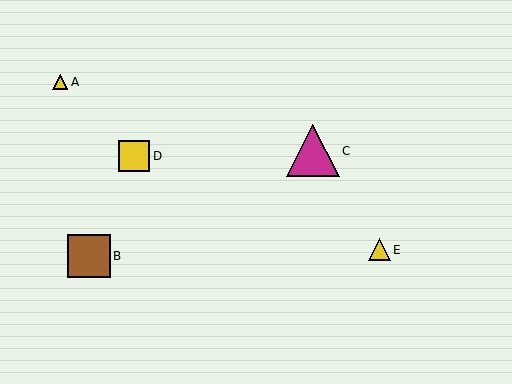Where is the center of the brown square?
The center of the brown square is at (89, 256).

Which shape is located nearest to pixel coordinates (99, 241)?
The brown square (labeled B) at (89, 256) is nearest to that location.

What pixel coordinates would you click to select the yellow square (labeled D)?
Click at (134, 156) to select the yellow square D.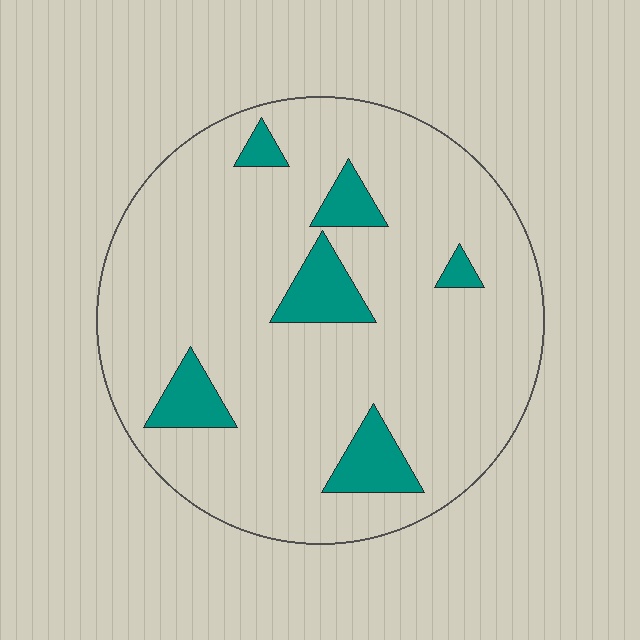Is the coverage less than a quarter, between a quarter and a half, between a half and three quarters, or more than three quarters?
Less than a quarter.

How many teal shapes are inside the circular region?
6.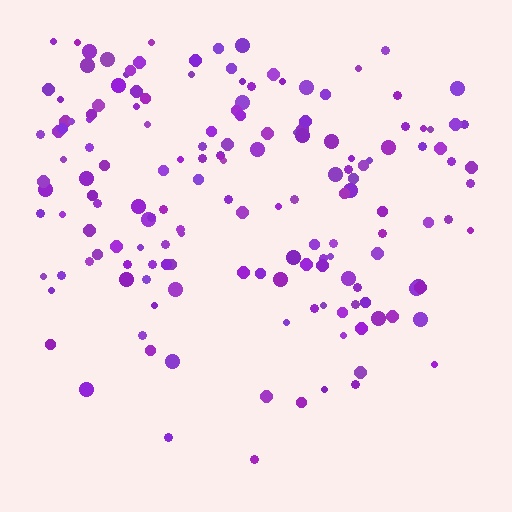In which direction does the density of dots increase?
From bottom to top, with the top side densest.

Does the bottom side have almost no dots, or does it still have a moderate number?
Still a moderate number, just noticeably fewer than the top.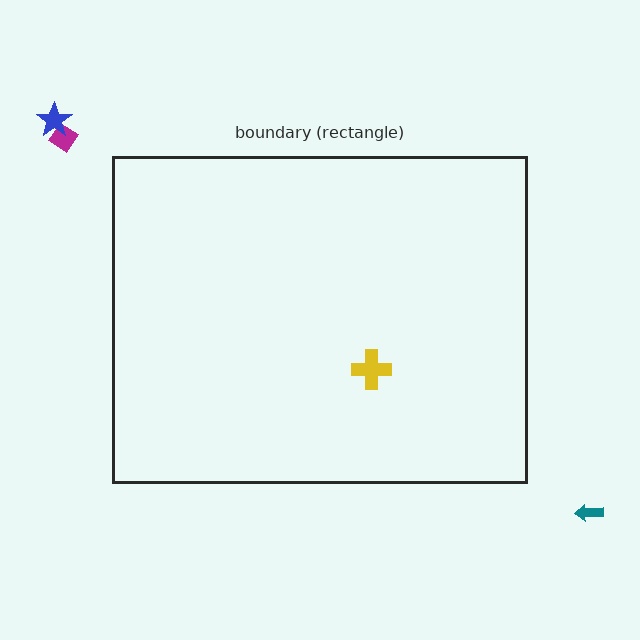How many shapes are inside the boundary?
1 inside, 3 outside.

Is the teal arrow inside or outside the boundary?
Outside.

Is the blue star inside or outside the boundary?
Outside.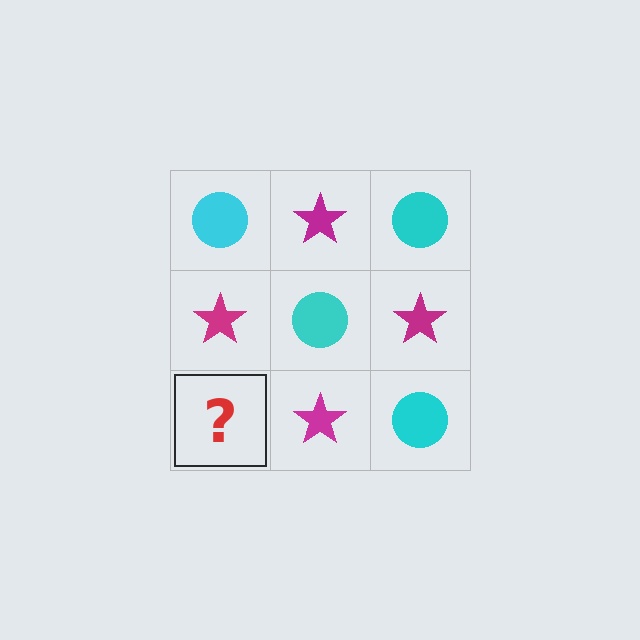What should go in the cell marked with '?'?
The missing cell should contain a cyan circle.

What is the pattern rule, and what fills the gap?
The rule is that it alternates cyan circle and magenta star in a checkerboard pattern. The gap should be filled with a cyan circle.